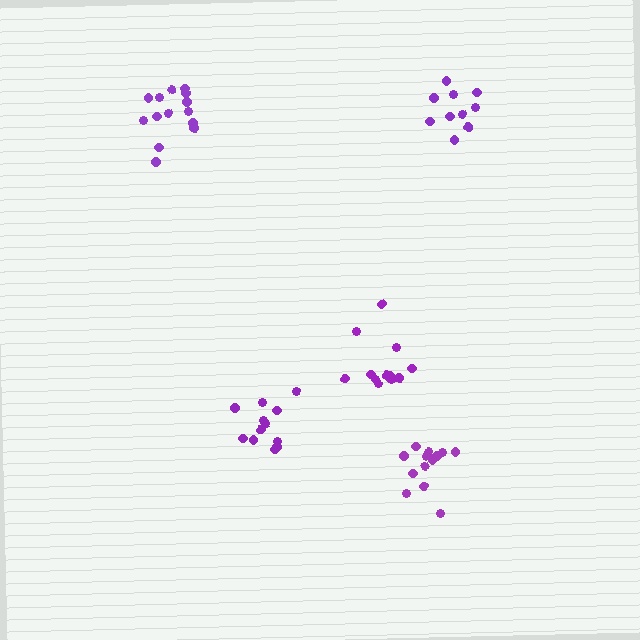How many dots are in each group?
Group 1: 12 dots, Group 2: 10 dots, Group 3: 14 dots, Group 4: 13 dots, Group 5: 13 dots (62 total).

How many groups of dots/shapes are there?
There are 5 groups.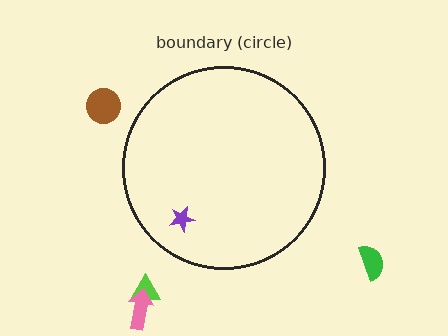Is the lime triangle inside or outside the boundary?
Outside.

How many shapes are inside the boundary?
1 inside, 4 outside.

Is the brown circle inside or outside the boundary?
Outside.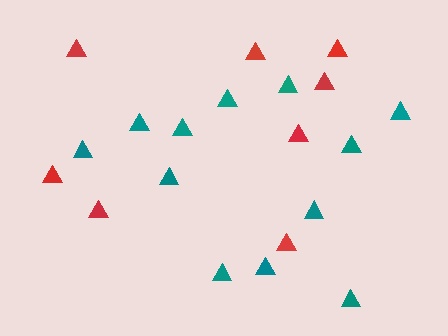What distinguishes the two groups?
There are 2 groups: one group of teal triangles (12) and one group of red triangles (8).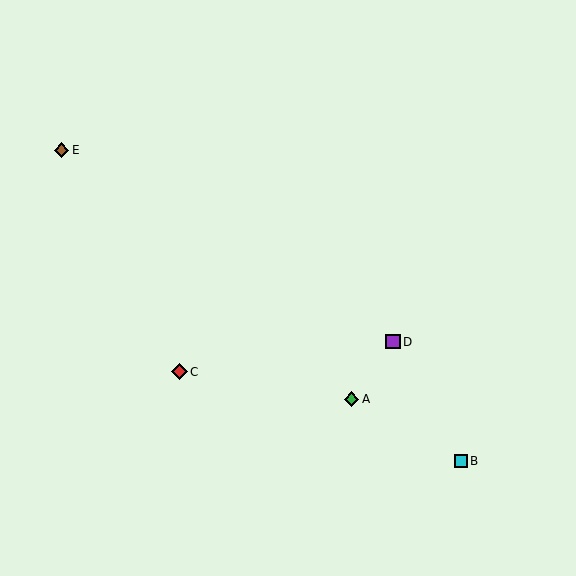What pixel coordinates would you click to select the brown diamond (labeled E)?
Click at (62, 150) to select the brown diamond E.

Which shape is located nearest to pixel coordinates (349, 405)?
The green diamond (labeled A) at (352, 399) is nearest to that location.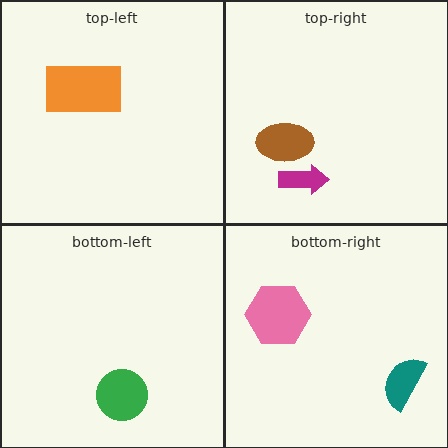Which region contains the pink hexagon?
The bottom-right region.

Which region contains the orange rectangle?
The top-left region.